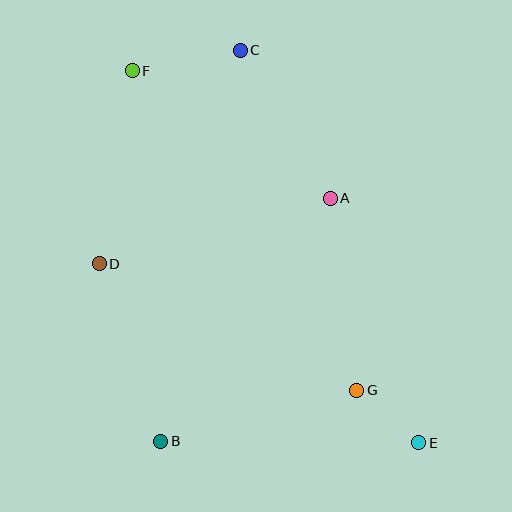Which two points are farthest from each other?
Points E and F are farthest from each other.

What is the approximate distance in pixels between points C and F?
The distance between C and F is approximately 110 pixels.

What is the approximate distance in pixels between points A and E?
The distance between A and E is approximately 260 pixels.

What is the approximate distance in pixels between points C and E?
The distance between C and E is approximately 431 pixels.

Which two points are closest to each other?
Points E and G are closest to each other.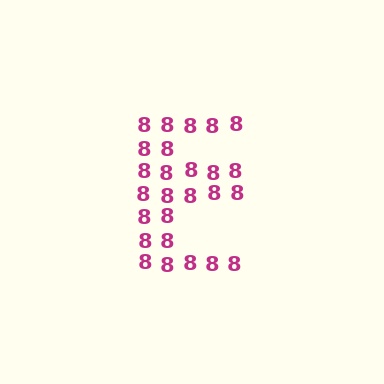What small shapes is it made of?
It is made of small digit 8's.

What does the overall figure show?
The overall figure shows the letter E.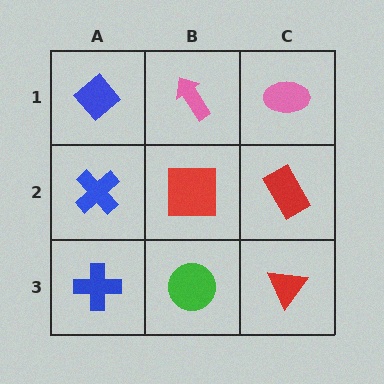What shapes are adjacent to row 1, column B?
A red square (row 2, column B), a blue diamond (row 1, column A), a pink ellipse (row 1, column C).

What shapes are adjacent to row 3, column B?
A red square (row 2, column B), a blue cross (row 3, column A), a red triangle (row 3, column C).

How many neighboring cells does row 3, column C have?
2.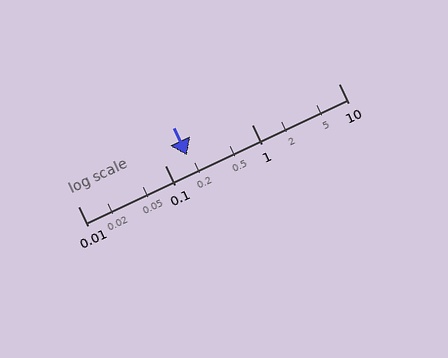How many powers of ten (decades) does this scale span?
The scale spans 3 decades, from 0.01 to 10.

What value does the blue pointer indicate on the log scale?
The pointer indicates approximately 0.18.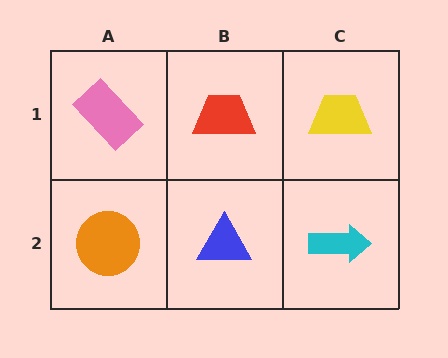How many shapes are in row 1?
3 shapes.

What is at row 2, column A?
An orange circle.